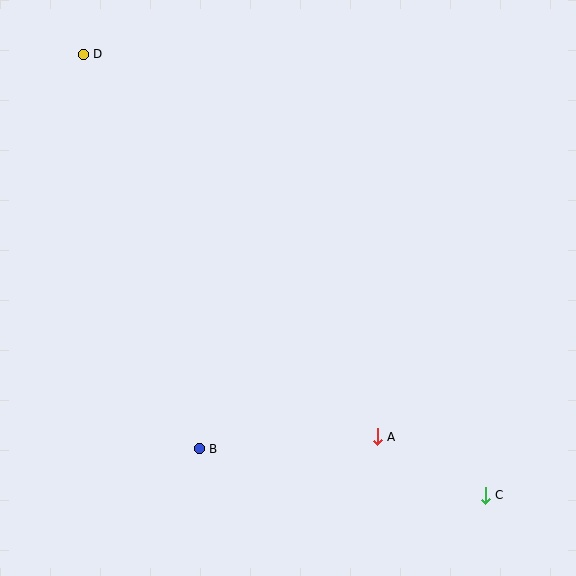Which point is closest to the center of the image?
Point A at (377, 437) is closest to the center.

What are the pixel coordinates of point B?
Point B is at (199, 449).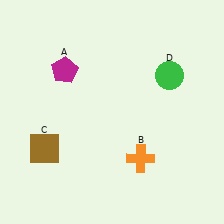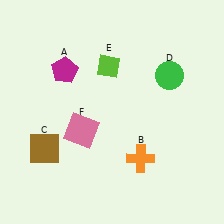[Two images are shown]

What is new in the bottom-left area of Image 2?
A pink square (F) was added in the bottom-left area of Image 2.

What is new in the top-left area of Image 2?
A lime diamond (E) was added in the top-left area of Image 2.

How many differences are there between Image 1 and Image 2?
There are 2 differences between the two images.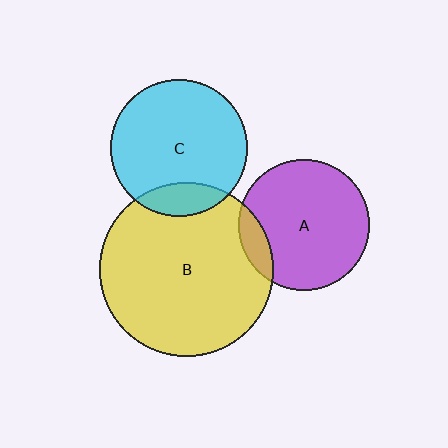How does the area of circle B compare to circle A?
Approximately 1.7 times.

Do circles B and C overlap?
Yes.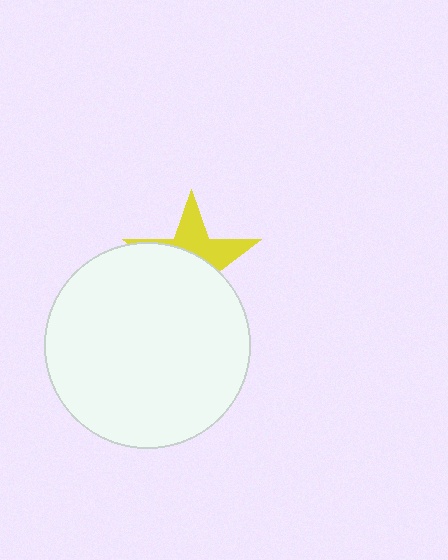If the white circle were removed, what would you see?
You would see the complete yellow star.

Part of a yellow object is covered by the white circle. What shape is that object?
It is a star.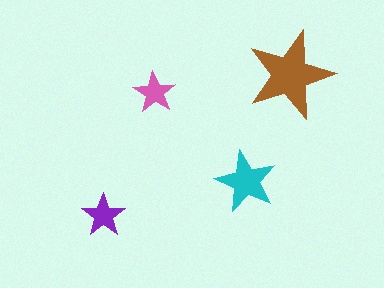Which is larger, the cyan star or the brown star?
The brown one.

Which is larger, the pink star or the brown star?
The brown one.